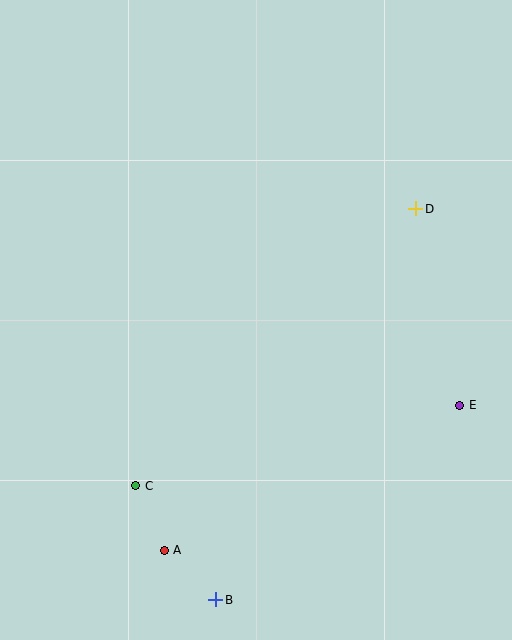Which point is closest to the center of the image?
Point D at (416, 209) is closest to the center.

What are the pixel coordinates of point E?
Point E is at (460, 405).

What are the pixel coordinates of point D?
Point D is at (416, 209).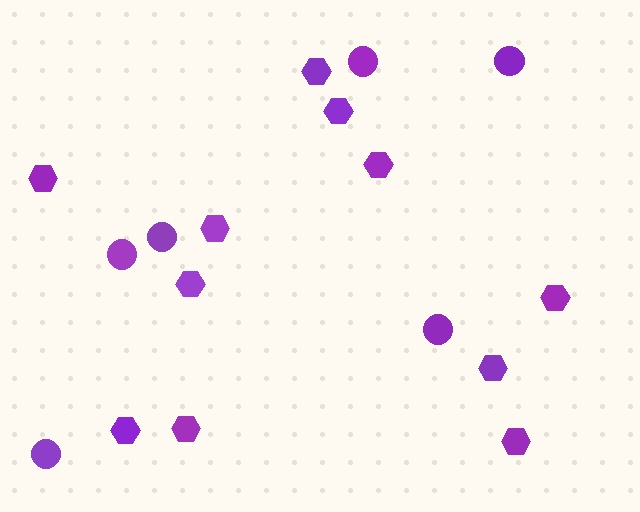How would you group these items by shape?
There are 2 groups: one group of hexagons (11) and one group of circles (6).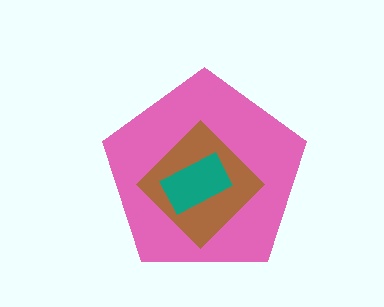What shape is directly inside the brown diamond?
The teal rectangle.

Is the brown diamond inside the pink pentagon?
Yes.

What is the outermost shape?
The pink pentagon.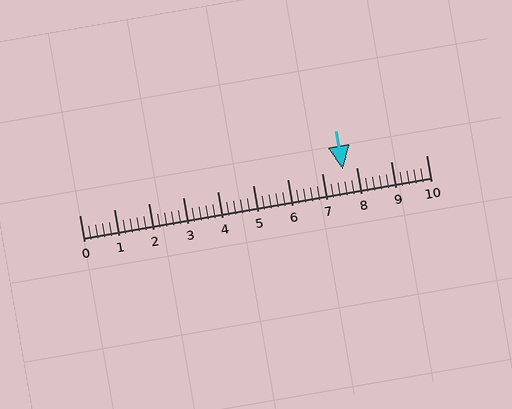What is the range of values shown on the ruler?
The ruler shows values from 0 to 10.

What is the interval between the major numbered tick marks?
The major tick marks are spaced 1 units apart.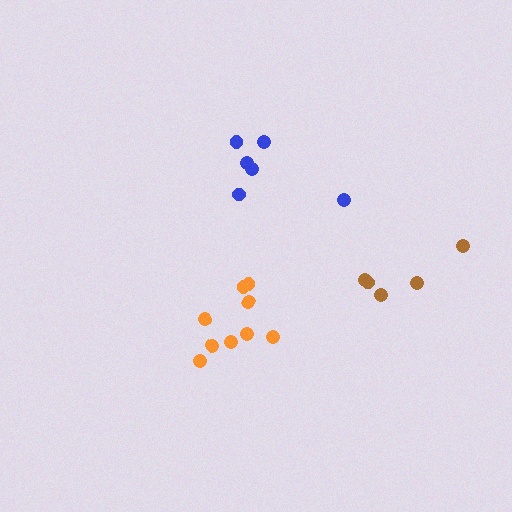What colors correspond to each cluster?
The clusters are colored: blue, orange, brown.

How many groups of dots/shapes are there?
There are 3 groups.